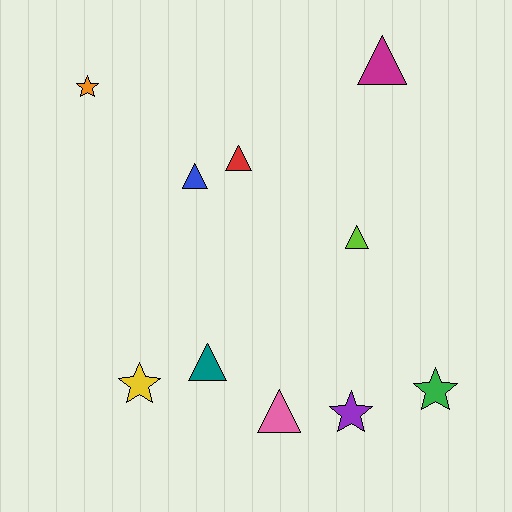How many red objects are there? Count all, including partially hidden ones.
There is 1 red object.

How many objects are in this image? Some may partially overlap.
There are 10 objects.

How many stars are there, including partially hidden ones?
There are 4 stars.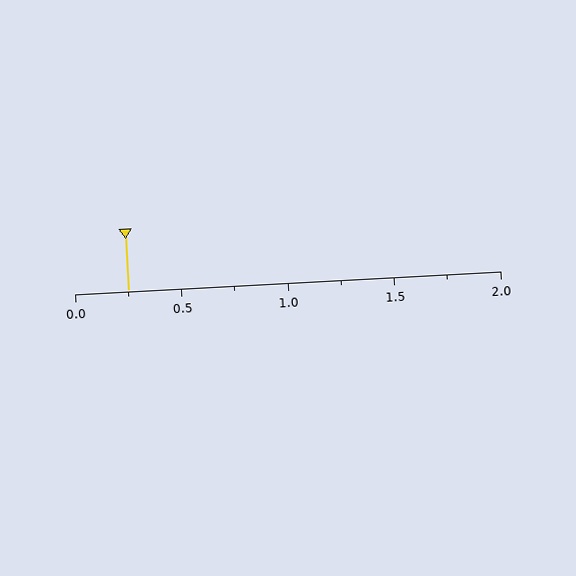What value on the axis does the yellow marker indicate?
The marker indicates approximately 0.25.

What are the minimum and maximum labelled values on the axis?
The axis runs from 0.0 to 2.0.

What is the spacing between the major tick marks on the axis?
The major ticks are spaced 0.5 apart.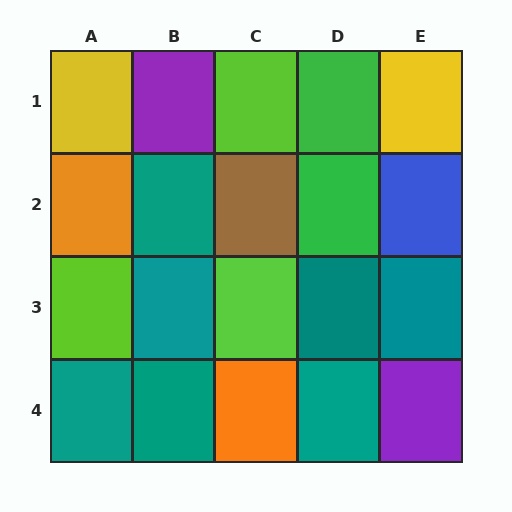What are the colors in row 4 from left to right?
Teal, teal, orange, teal, purple.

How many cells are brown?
1 cell is brown.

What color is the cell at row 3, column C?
Lime.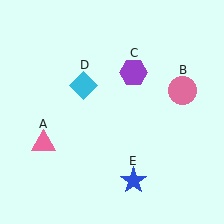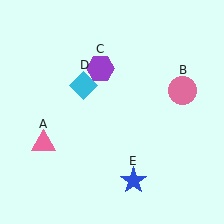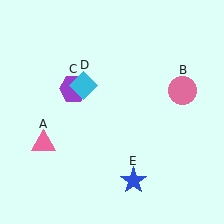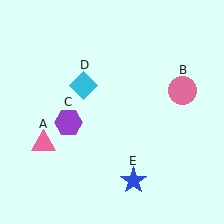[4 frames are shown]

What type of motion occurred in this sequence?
The purple hexagon (object C) rotated counterclockwise around the center of the scene.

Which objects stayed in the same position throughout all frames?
Pink triangle (object A) and pink circle (object B) and cyan diamond (object D) and blue star (object E) remained stationary.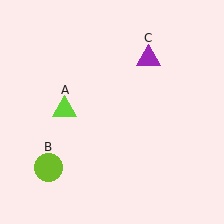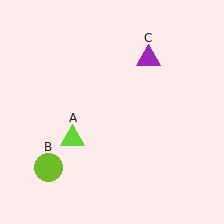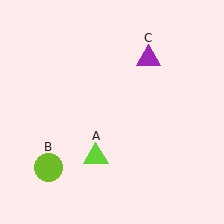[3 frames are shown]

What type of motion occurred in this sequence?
The lime triangle (object A) rotated counterclockwise around the center of the scene.